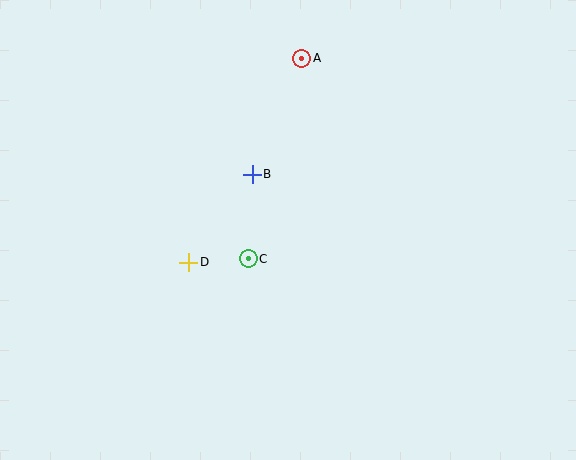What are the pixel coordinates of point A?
Point A is at (302, 58).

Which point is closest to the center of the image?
Point C at (248, 259) is closest to the center.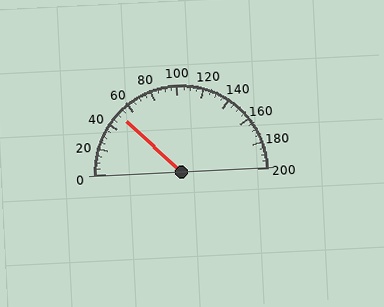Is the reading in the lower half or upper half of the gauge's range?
The reading is in the lower half of the range (0 to 200).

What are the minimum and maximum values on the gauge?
The gauge ranges from 0 to 200.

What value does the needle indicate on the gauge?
The needle indicates approximately 50.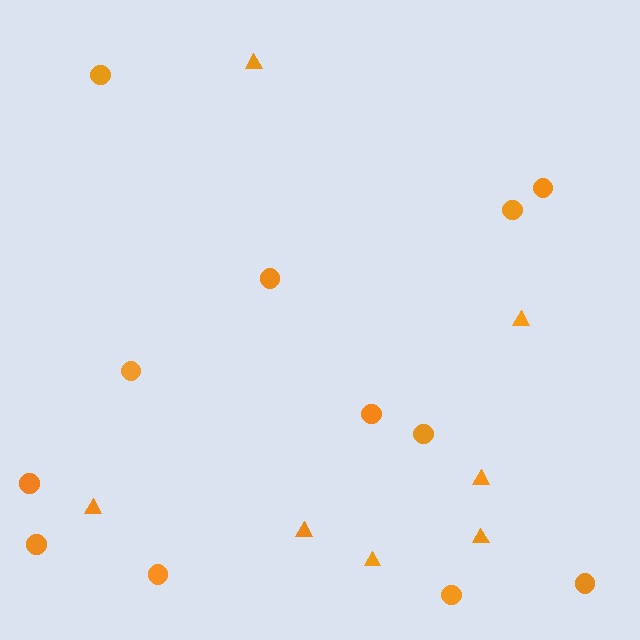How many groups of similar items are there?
There are 2 groups: one group of circles (12) and one group of triangles (7).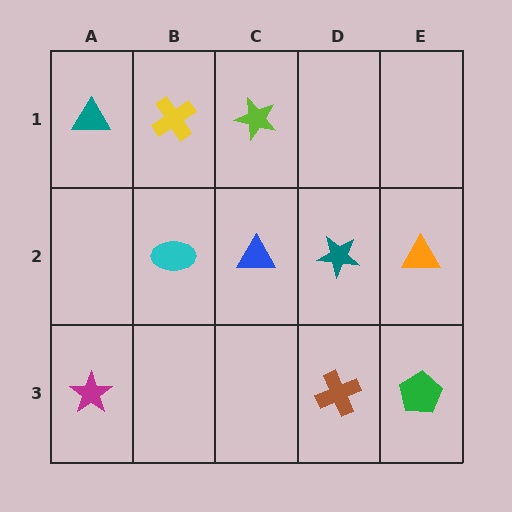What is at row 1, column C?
A lime star.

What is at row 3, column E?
A green pentagon.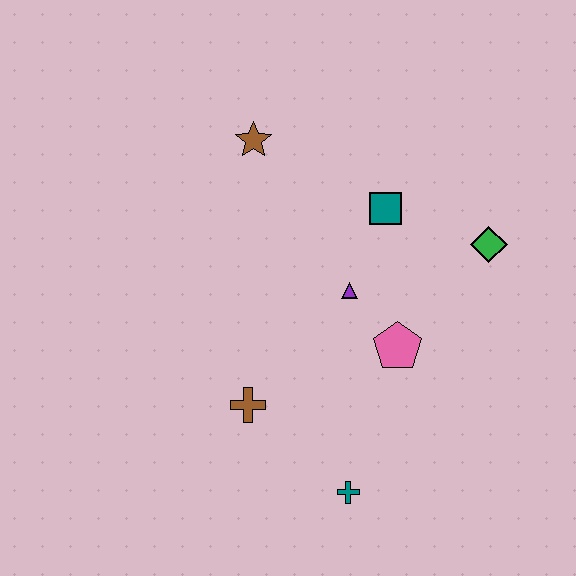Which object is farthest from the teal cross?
The brown star is farthest from the teal cross.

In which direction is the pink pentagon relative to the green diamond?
The pink pentagon is below the green diamond.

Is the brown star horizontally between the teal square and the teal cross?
No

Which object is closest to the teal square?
The purple triangle is closest to the teal square.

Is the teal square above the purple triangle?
Yes